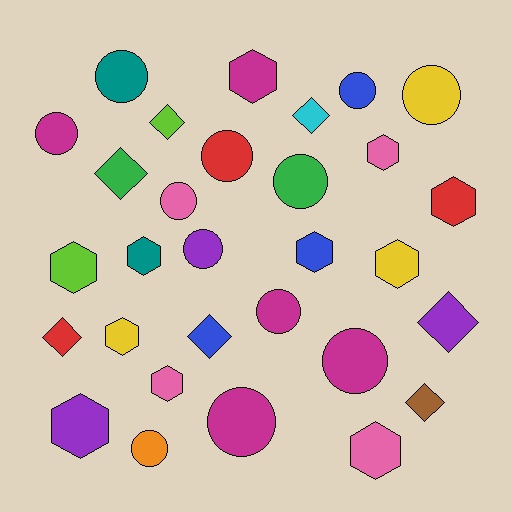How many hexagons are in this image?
There are 11 hexagons.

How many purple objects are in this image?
There are 3 purple objects.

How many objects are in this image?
There are 30 objects.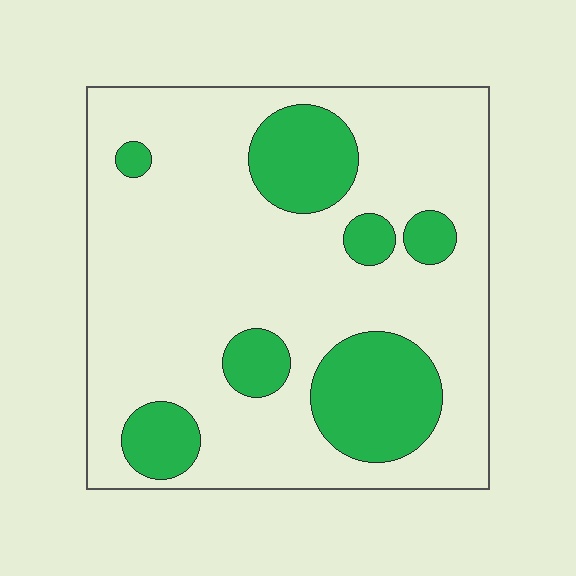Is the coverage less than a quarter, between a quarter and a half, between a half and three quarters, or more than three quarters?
Less than a quarter.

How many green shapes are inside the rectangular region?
7.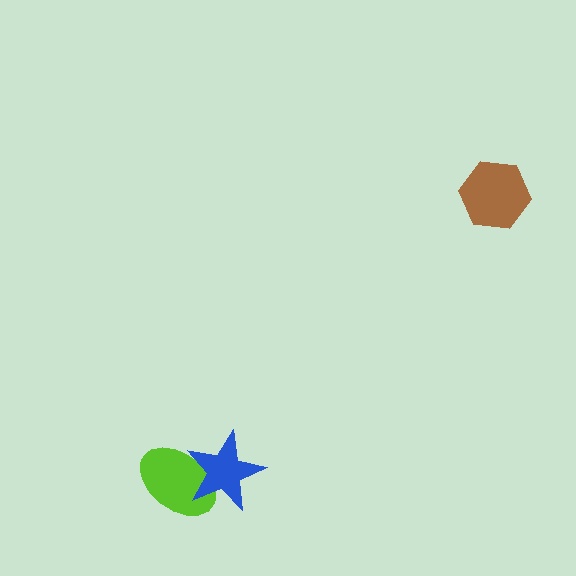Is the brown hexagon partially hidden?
No, no other shape covers it.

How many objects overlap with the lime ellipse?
1 object overlaps with the lime ellipse.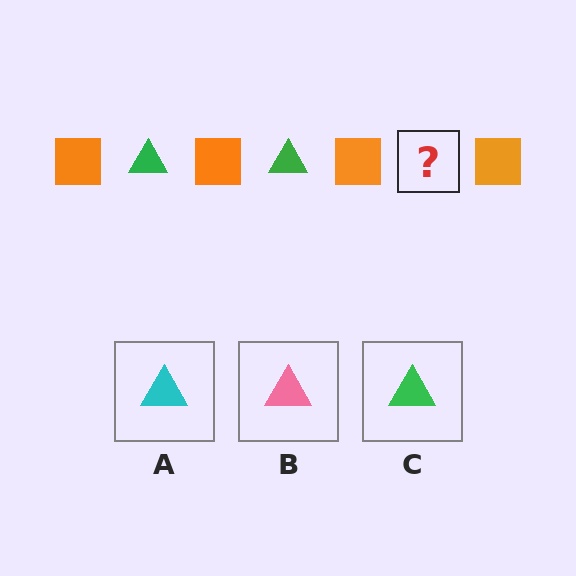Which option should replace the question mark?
Option C.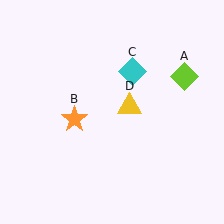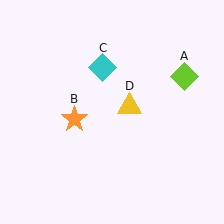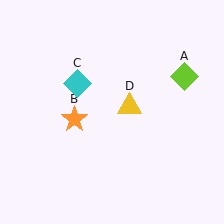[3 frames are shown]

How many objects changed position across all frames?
1 object changed position: cyan diamond (object C).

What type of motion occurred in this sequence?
The cyan diamond (object C) rotated counterclockwise around the center of the scene.